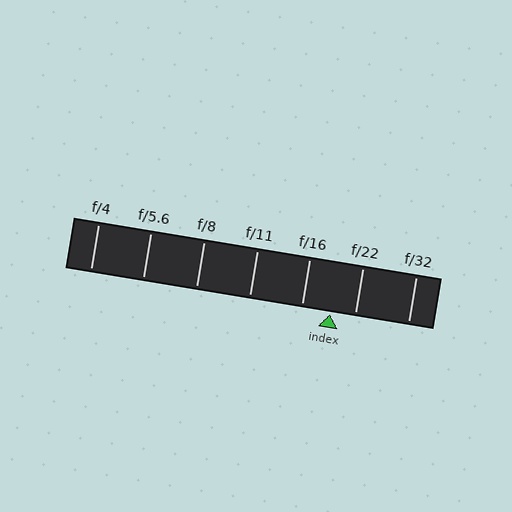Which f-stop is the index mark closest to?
The index mark is closest to f/22.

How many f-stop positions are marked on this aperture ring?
There are 7 f-stop positions marked.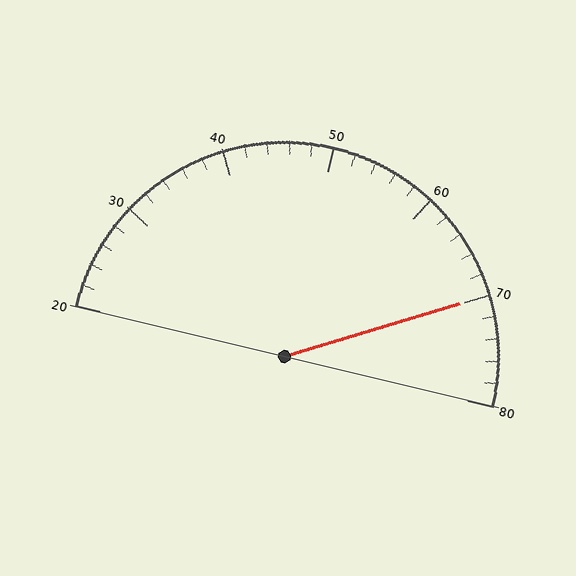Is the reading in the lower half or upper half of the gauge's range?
The reading is in the upper half of the range (20 to 80).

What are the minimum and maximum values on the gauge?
The gauge ranges from 20 to 80.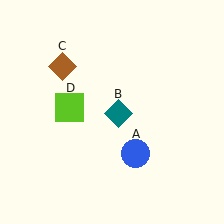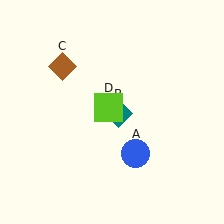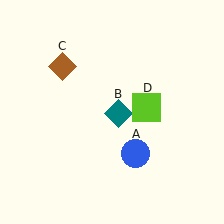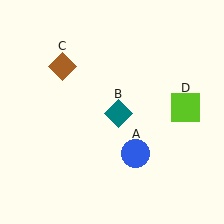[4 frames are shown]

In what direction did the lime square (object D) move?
The lime square (object D) moved right.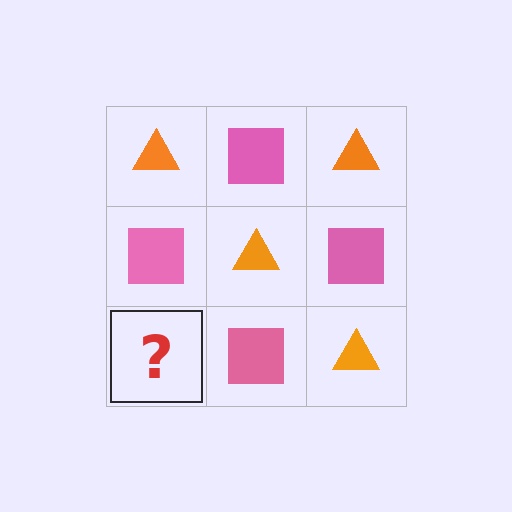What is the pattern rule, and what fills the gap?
The rule is that it alternates orange triangle and pink square in a checkerboard pattern. The gap should be filled with an orange triangle.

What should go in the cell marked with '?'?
The missing cell should contain an orange triangle.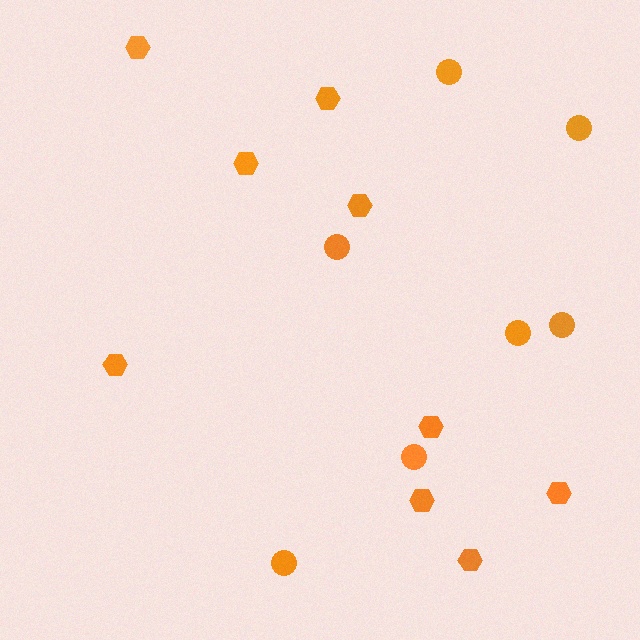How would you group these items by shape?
There are 2 groups: one group of hexagons (9) and one group of circles (7).